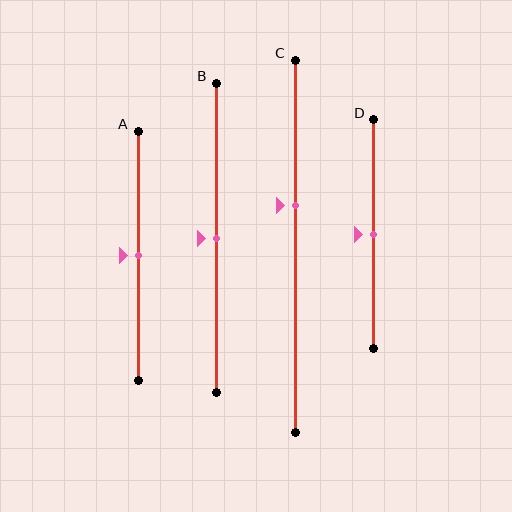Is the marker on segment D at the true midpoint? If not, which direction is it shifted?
Yes, the marker on segment D is at the true midpoint.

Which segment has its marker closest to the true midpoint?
Segment A has its marker closest to the true midpoint.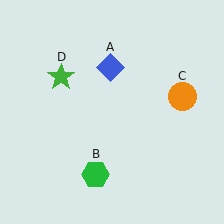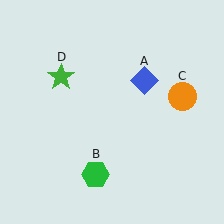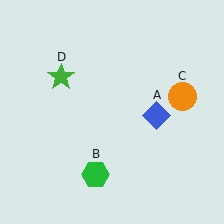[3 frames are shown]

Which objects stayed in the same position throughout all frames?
Green hexagon (object B) and orange circle (object C) and green star (object D) remained stationary.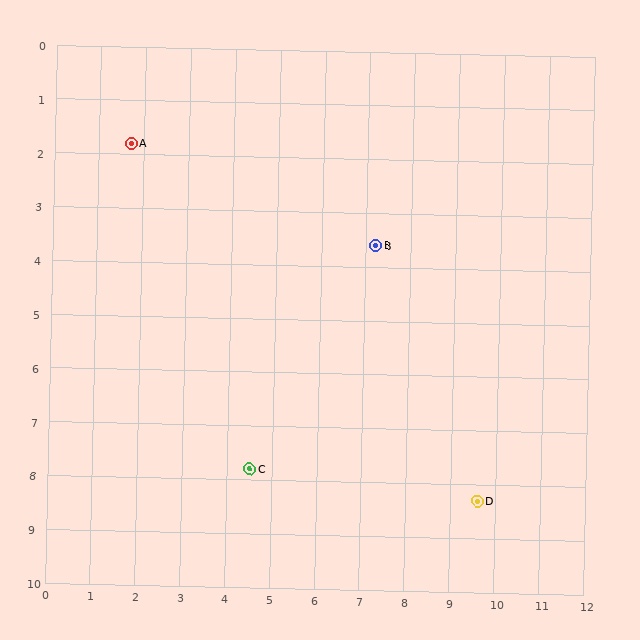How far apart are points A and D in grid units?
Points A and D are about 10.2 grid units apart.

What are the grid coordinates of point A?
Point A is at approximately (1.7, 1.8).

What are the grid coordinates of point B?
Point B is at approximately (7.2, 3.6).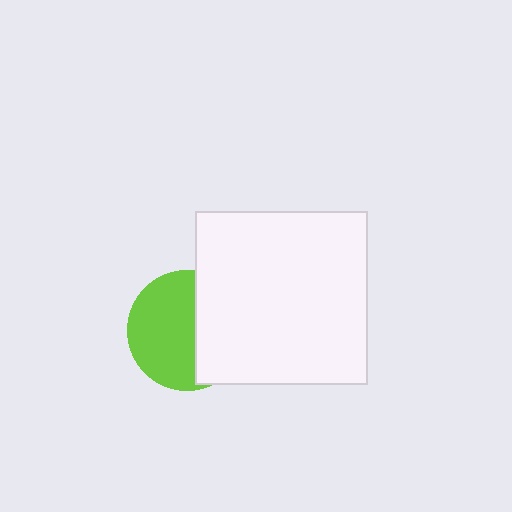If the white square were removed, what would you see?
You would see the complete lime circle.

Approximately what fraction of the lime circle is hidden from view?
Roughly 40% of the lime circle is hidden behind the white square.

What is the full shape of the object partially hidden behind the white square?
The partially hidden object is a lime circle.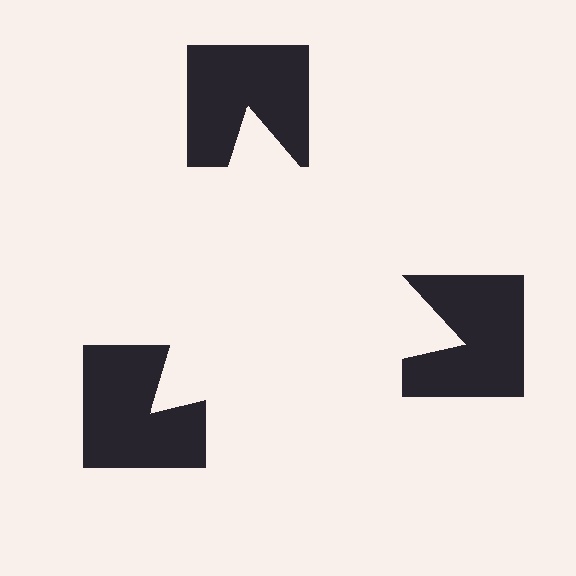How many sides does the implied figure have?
3 sides.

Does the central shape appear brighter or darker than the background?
It typically appears slightly brighter than the background, even though no actual brightness change is drawn.